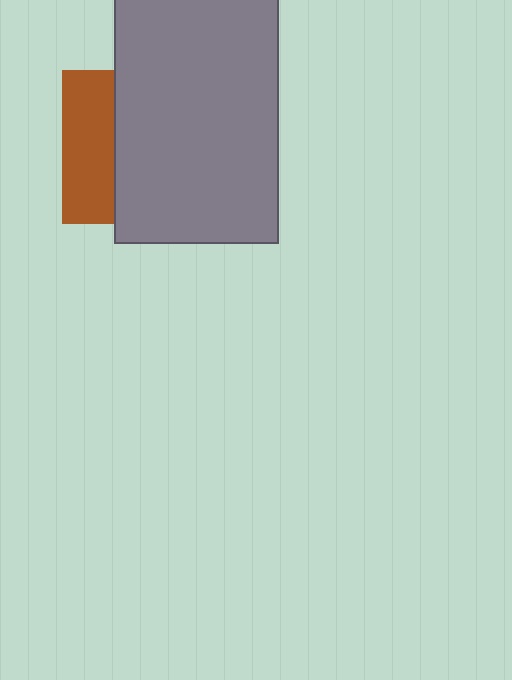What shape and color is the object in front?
The object in front is a gray rectangle.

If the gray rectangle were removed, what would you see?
You would see the complete brown square.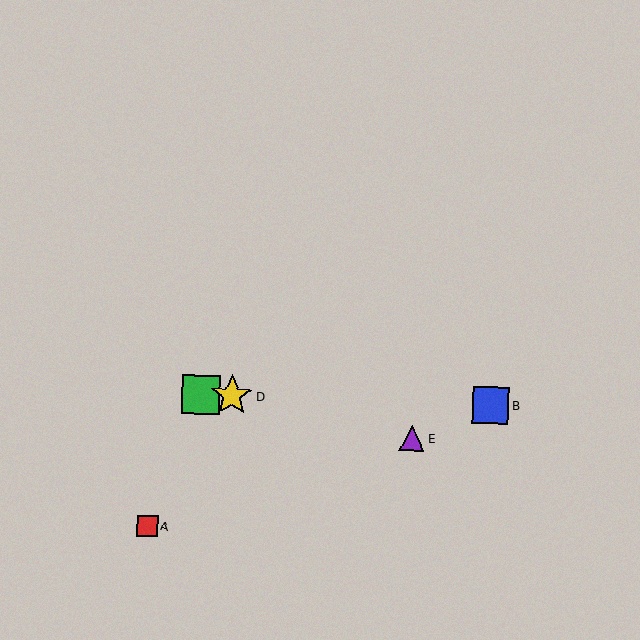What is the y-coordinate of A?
Object A is at y≈526.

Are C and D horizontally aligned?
Yes, both are at y≈395.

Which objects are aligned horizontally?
Objects B, C, D are aligned horizontally.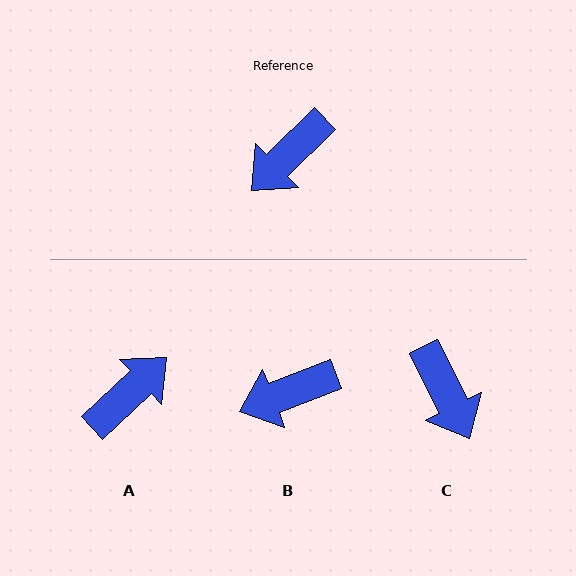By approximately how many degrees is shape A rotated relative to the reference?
Approximately 179 degrees counter-clockwise.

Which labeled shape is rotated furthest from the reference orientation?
A, about 179 degrees away.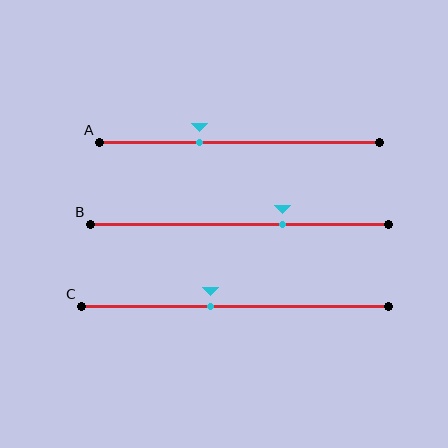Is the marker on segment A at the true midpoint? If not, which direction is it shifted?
No, the marker on segment A is shifted to the left by about 14% of the segment length.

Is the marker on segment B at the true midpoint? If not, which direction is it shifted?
No, the marker on segment B is shifted to the right by about 14% of the segment length.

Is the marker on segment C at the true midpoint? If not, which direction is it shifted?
No, the marker on segment C is shifted to the left by about 8% of the segment length.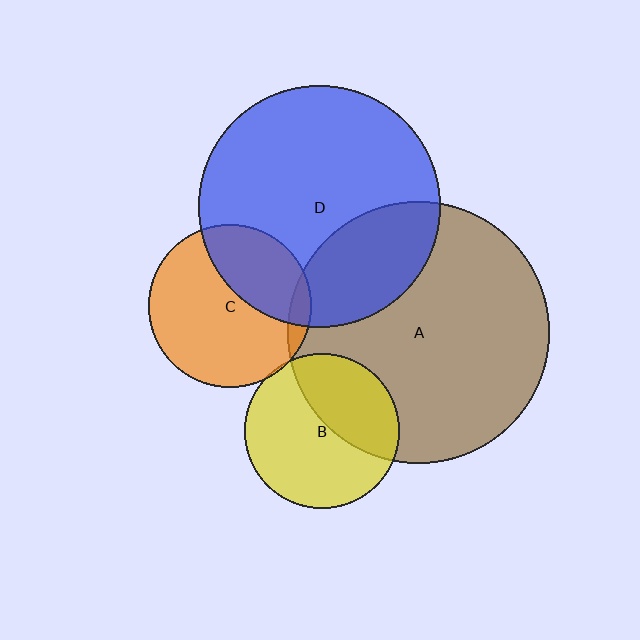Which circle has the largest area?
Circle A (brown).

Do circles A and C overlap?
Yes.